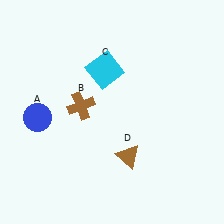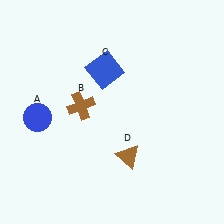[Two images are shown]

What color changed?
The square (C) changed from cyan in Image 1 to blue in Image 2.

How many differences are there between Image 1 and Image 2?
There is 1 difference between the two images.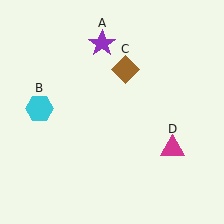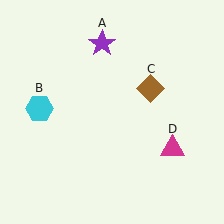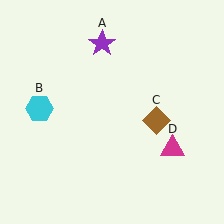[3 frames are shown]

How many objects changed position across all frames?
1 object changed position: brown diamond (object C).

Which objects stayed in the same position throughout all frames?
Purple star (object A) and cyan hexagon (object B) and magenta triangle (object D) remained stationary.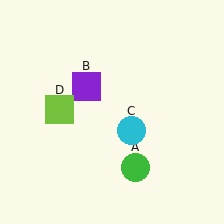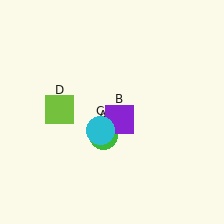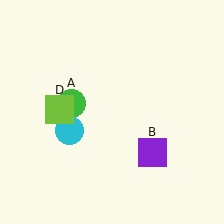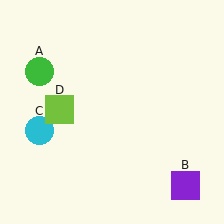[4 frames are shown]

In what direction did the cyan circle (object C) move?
The cyan circle (object C) moved left.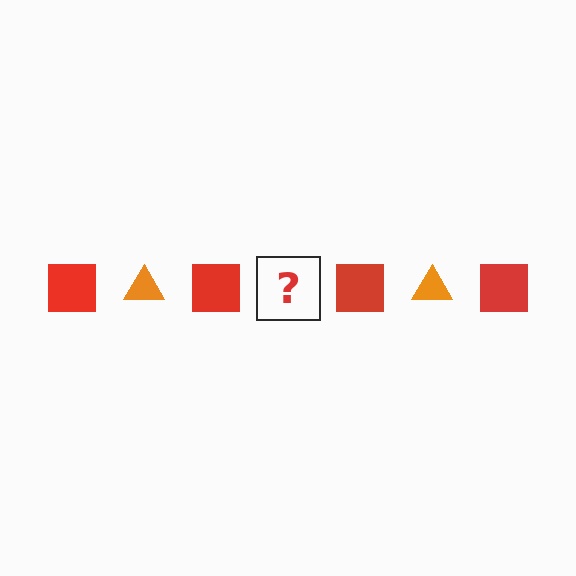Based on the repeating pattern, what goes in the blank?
The blank should be an orange triangle.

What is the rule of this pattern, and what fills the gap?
The rule is that the pattern alternates between red square and orange triangle. The gap should be filled with an orange triangle.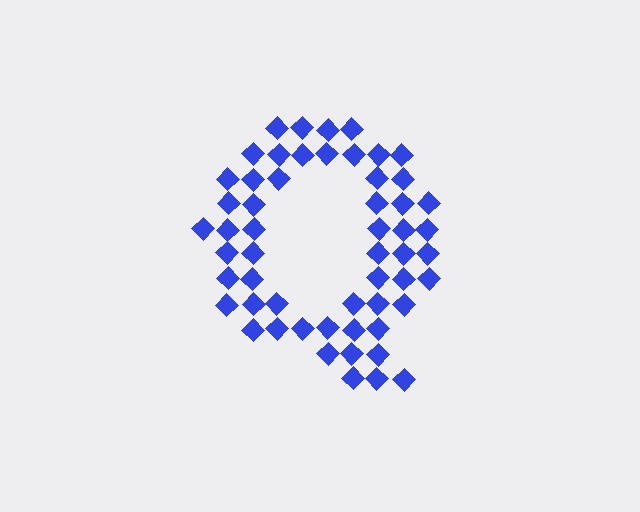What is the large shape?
The large shape is the letter Q.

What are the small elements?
The small elements are diamonds.